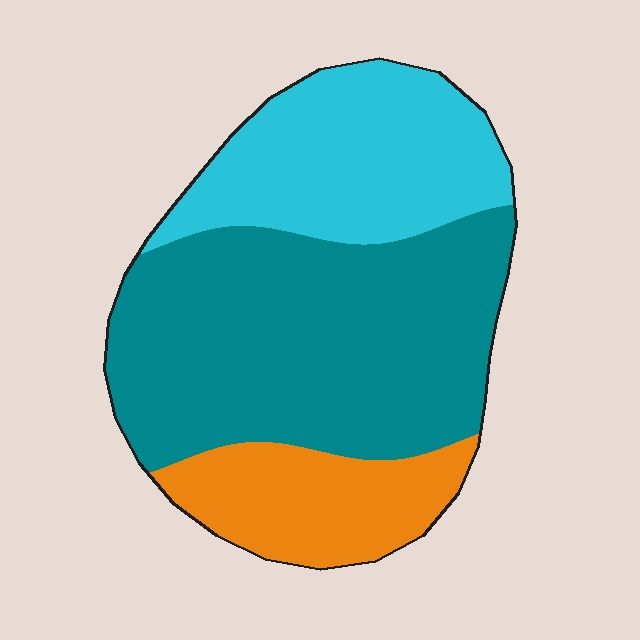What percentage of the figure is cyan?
Cyan covers about 30% of the figure.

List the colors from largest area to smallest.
From largest to smallest: teal, cyan, orange.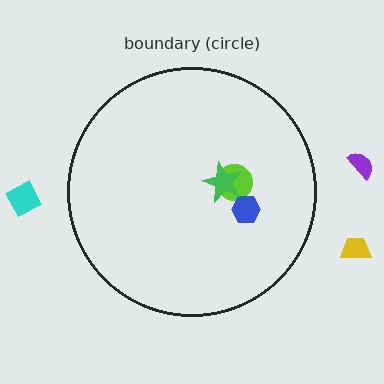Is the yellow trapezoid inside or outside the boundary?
Outside.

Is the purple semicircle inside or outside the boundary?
Outside.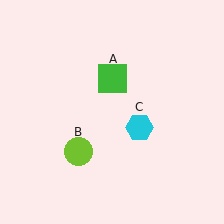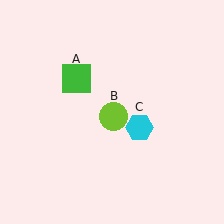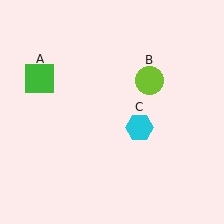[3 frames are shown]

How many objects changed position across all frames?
2 objects changed position: green square (object A), lime circle (object B).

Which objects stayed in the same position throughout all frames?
Cyan hexagon (object C) remained stationary.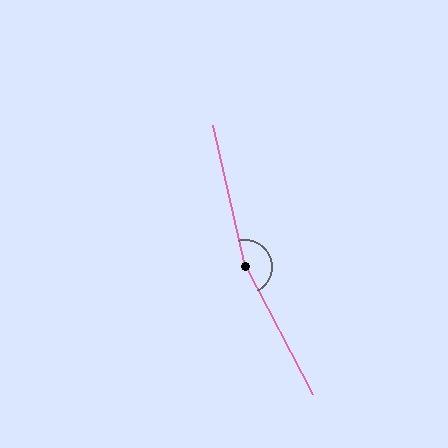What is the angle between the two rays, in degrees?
Approximately 165 degrees.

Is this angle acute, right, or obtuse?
It is obtuse.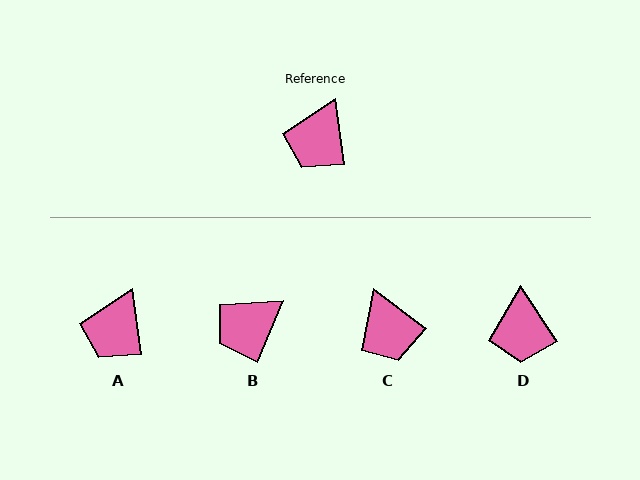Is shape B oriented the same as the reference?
No, it is off by about 30 degrees.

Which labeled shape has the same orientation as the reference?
A.